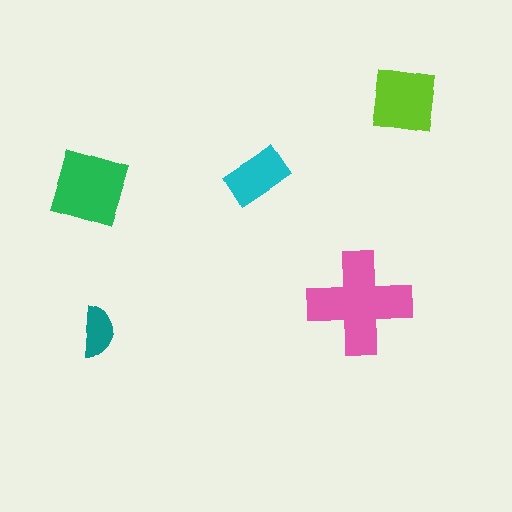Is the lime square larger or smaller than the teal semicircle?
Larger.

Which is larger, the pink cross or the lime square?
The pink cross.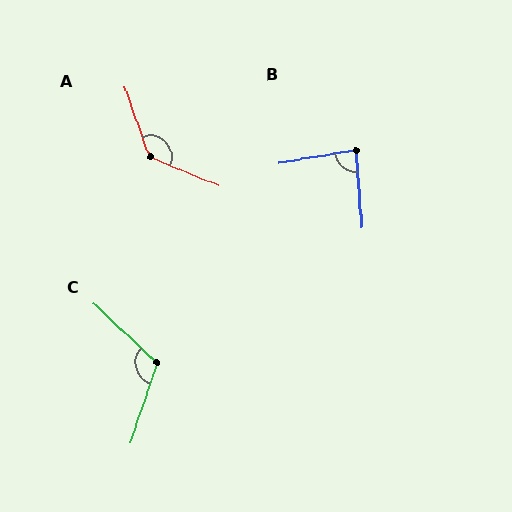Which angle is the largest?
A, at approximately 132 degrees.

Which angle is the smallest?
B, at approximately 85 degrees.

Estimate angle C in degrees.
Approximately 115 degrees.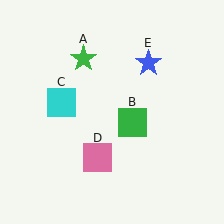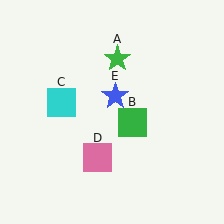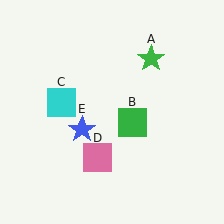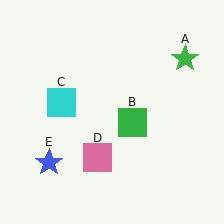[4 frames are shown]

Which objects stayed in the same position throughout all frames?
Green square (object B) and cyan square (object C) and pink square (object D) remained stationary.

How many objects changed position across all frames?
2 objects changed position: green star (object A), blue star (object E).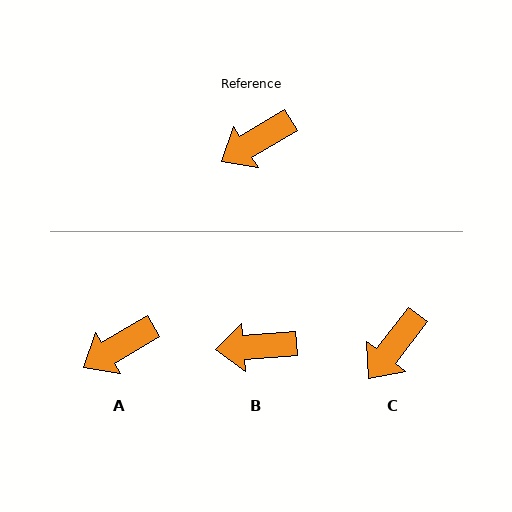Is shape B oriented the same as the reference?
No, it is off by about 26 degrees.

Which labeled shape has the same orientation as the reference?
A.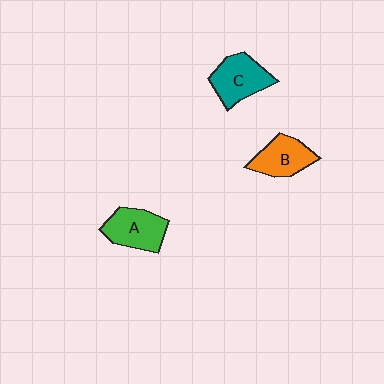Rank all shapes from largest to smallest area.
From largest to smallest: C (teal), A (green), B (orange).